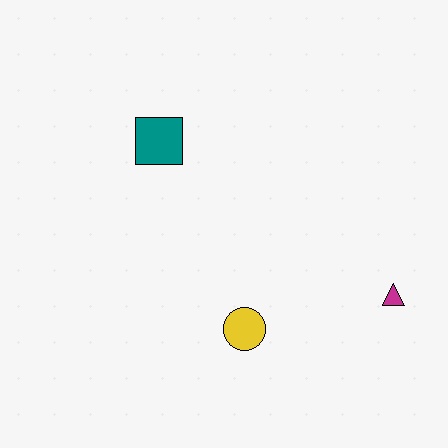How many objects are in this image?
There are 3 objects.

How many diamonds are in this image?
There are no diamonds.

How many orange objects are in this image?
There are no orange objects.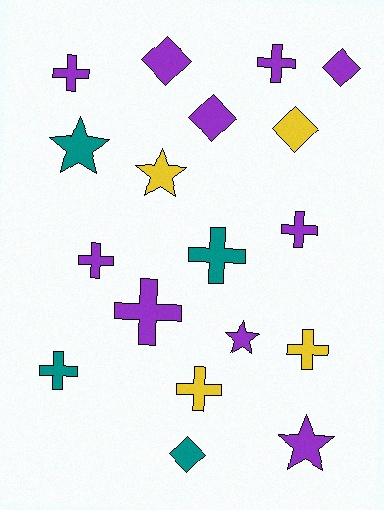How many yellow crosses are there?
There are 2 yellow crosses.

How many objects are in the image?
There are 18 objects.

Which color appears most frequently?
Purple, with 10 objects.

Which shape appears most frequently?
Cross, with 9 objects.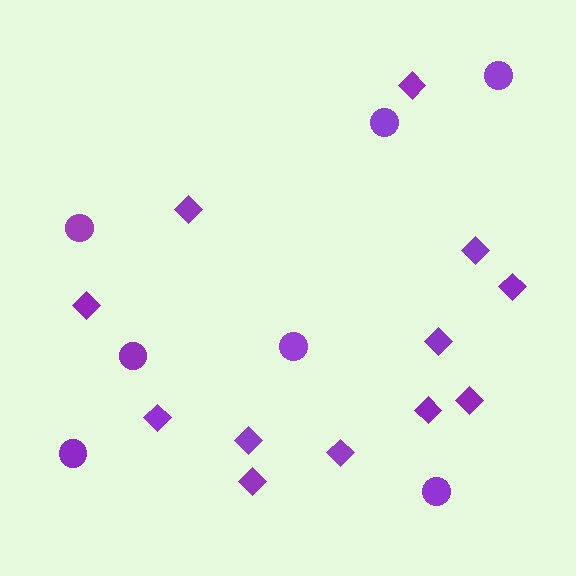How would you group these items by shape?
There are 2 groups: one group of circles (7) and one group of diamonds (12).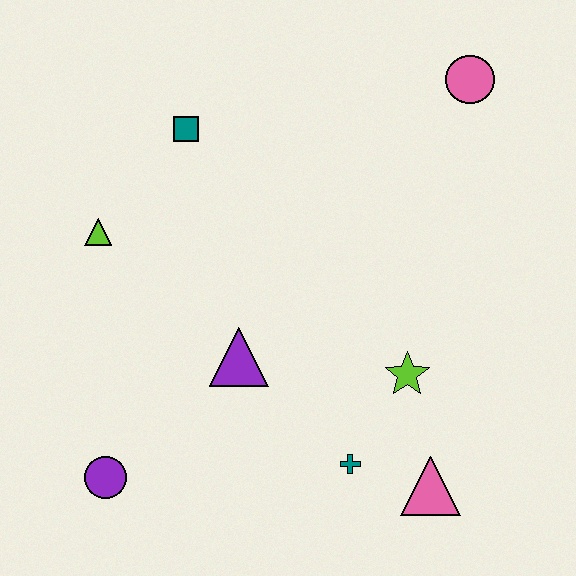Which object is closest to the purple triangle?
The teal cross is closest to the purple triangle.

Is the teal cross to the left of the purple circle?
No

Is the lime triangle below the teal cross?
No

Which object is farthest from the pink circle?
The purple circle is farthest from the pink circle.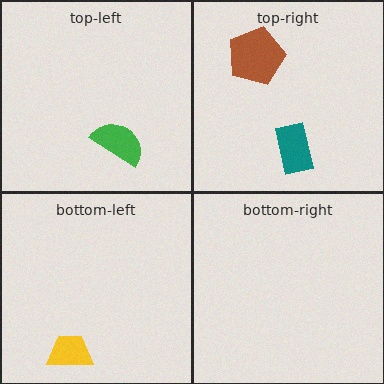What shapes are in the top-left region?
The green semicircle.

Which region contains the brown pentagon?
The top-right region.